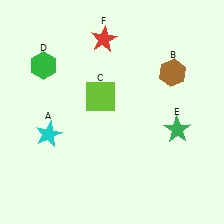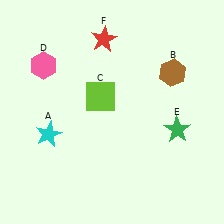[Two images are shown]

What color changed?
The hexagon (D) changed from green in Image 1 to pink in Image 2.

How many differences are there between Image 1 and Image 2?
There is 1 difference between the two images.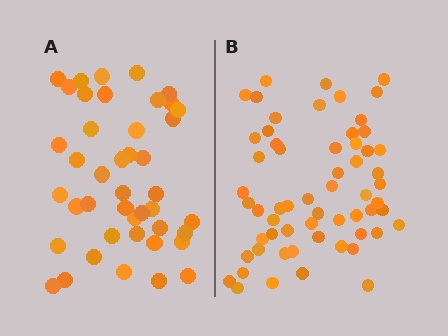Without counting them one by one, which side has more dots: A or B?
Region B (the right region) has more dots.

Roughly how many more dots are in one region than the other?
Region B has approximately 15 more dots than region A.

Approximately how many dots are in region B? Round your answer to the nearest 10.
About 60 dots.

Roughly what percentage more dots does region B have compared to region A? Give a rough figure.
About 40% more.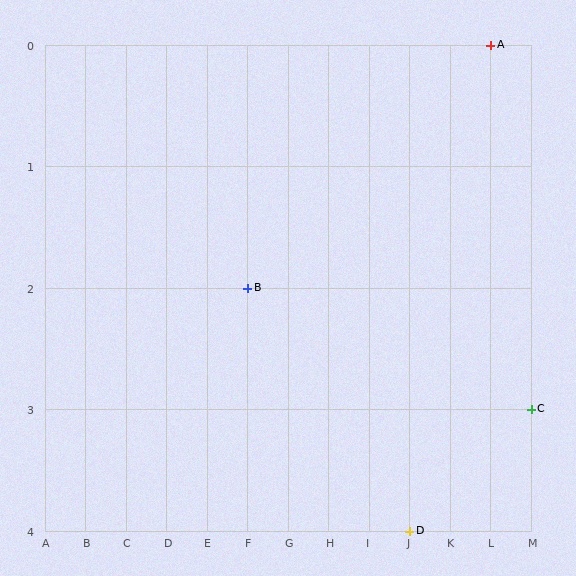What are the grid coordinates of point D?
Point D is at grid coordinates (J, 4).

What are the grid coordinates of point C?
Point C is at grid coordinates (M, 3).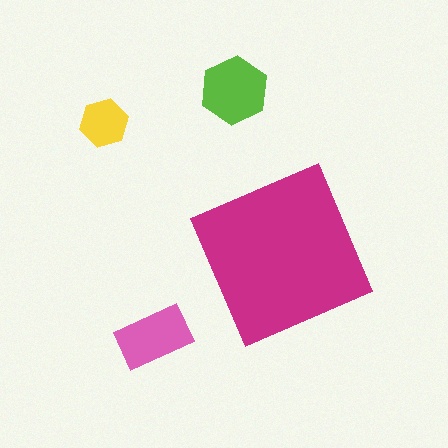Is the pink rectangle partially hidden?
No, the pink rectangle is fully visible.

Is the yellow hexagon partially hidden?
No, the yellow hexagon is fully visible.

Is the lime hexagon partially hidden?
No, the lime hexagon is fully visible.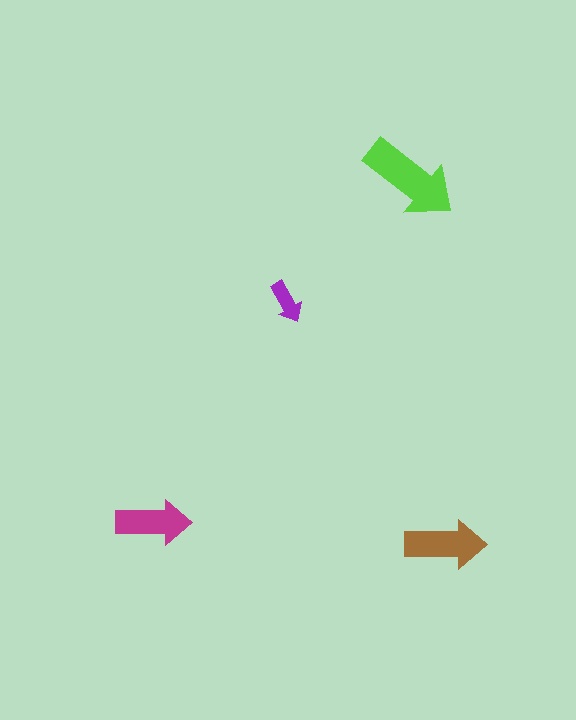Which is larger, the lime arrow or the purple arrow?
The lime one.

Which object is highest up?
The lime arrow is topmost.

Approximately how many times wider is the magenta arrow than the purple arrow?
About 1.5 times wider.